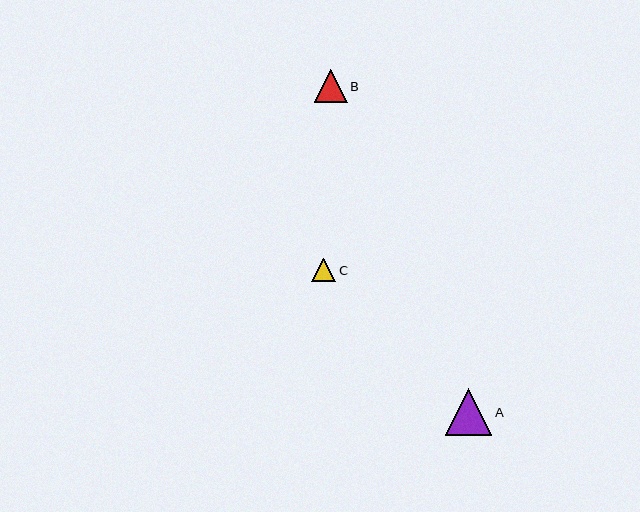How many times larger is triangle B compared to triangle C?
Triangle B is approximately 1.4 times the size of triangle C.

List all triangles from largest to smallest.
From largest to smallest: A, B, C.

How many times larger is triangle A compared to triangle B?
Triangle A is approximately 1.4 times the size of triangle B.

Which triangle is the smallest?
Triangle C is the smallest with a size of approximately 24 pixels.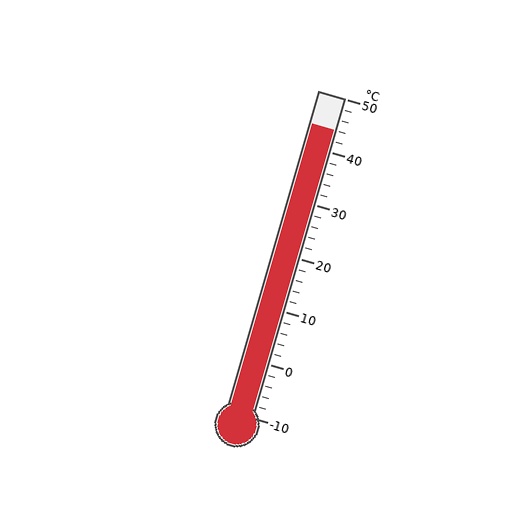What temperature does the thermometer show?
The thermometer shows approximately 44°C.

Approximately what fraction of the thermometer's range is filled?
The thermometer is filled to approximately 90% of its range.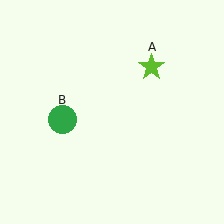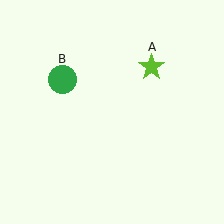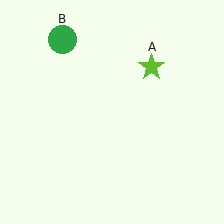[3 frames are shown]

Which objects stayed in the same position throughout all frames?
Lime star (object A) remained stationary.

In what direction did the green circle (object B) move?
The green circle (object B) moved up.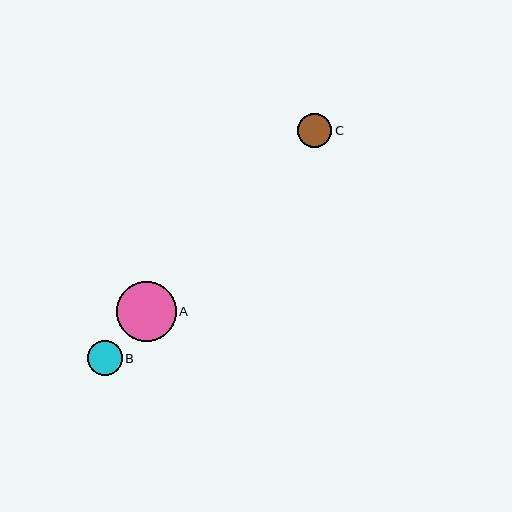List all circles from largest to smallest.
From largest to smallest: A, B, C.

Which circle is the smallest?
Circle C is the smallest with a size of approximately 34 pixels.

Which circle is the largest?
Circle A is the largest with a size of approximately 60 pixels.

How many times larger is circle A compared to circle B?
Circle A is approximately 1.7 times the size of circle B.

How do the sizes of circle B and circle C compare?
Circle B and circle C are approximately the same size.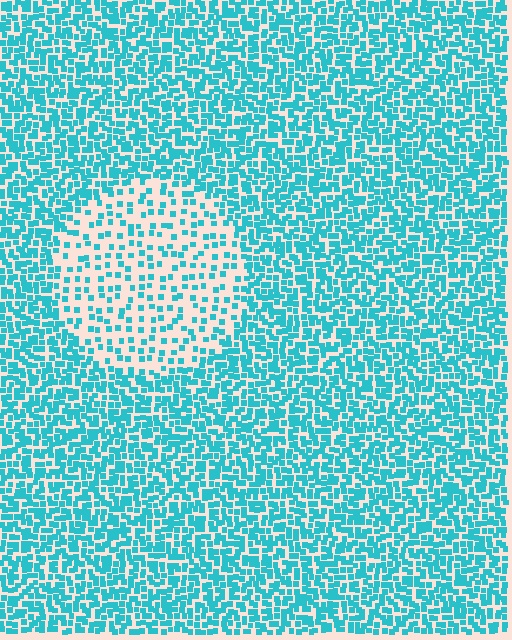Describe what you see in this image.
The image contains small cyan elements arranged at two different densities. A circle-shaped region is visible where the elements are less densely packed than the surrounding area.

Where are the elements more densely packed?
The elements are more densely packed outside the circle boundary.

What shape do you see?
I see a circle.